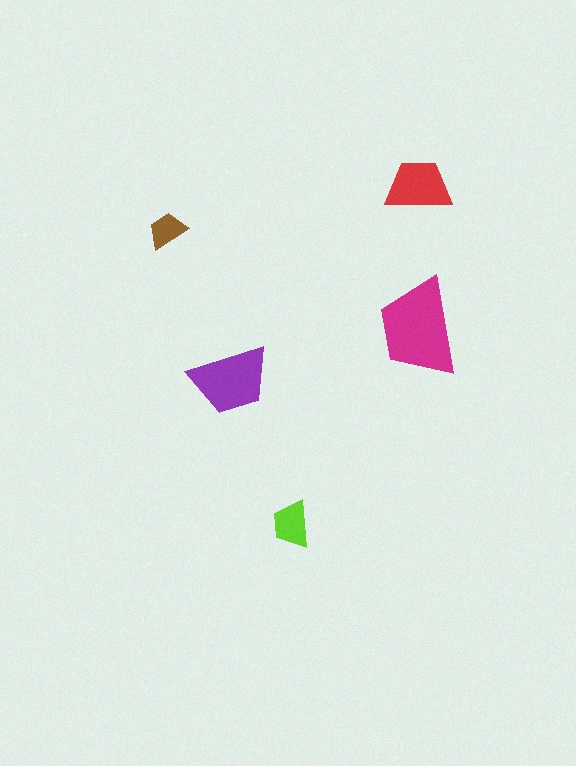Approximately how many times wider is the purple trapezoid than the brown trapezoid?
About 2 times wider.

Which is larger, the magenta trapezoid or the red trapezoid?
The magenta one.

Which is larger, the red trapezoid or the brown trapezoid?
The red one.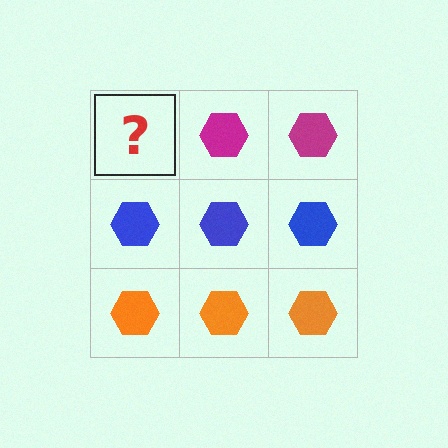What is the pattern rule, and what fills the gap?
The rule is that each row has a consistent color. The gap should be filled with a magenta hexagon.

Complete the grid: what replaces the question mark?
The question mark should be replaced with a magenta hexagon.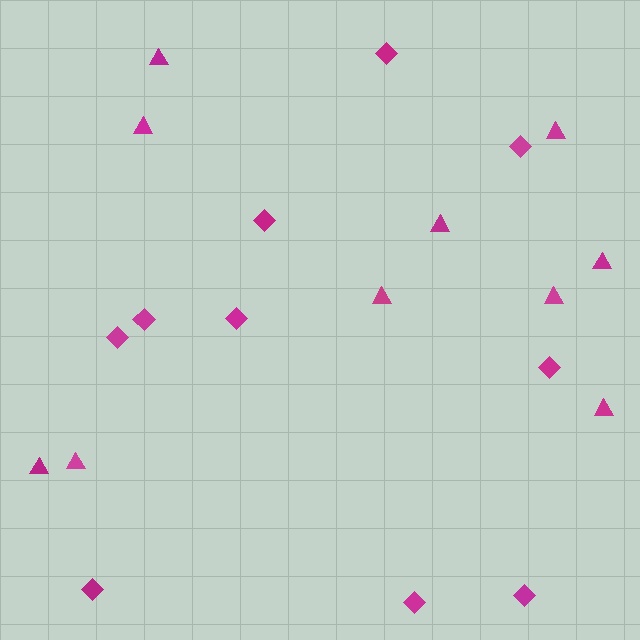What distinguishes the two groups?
There are 2 groups: one group of diamonds (10) and one group of triangles (10).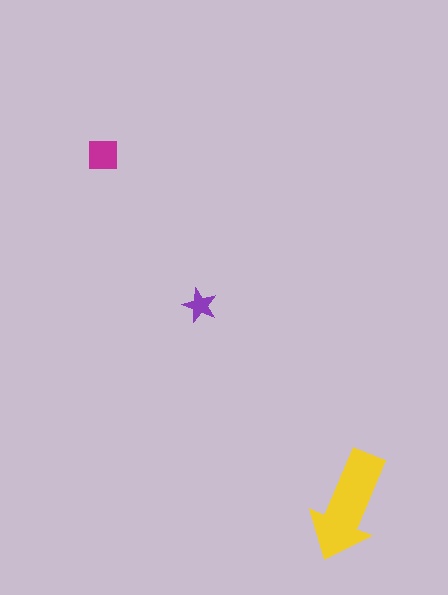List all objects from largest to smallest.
The yellow arrow, the magenta square, the purple star.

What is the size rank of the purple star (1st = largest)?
3rd.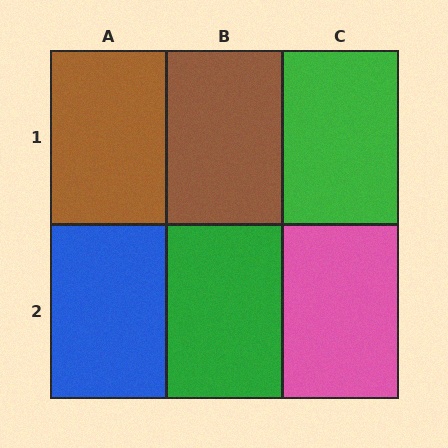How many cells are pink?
1 cell is pink.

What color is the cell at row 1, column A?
Brown.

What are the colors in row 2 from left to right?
Blue, green, pink.